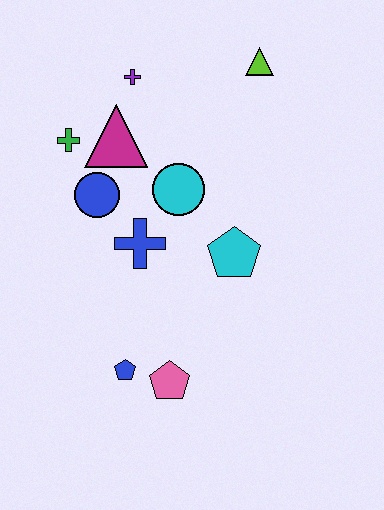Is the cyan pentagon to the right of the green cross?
Yes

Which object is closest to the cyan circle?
The blue cross is closest to the cyan circle.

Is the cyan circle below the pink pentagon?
No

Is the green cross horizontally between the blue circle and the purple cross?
No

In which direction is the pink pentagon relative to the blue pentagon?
The pink pentagon is to the right of the blue pentagon.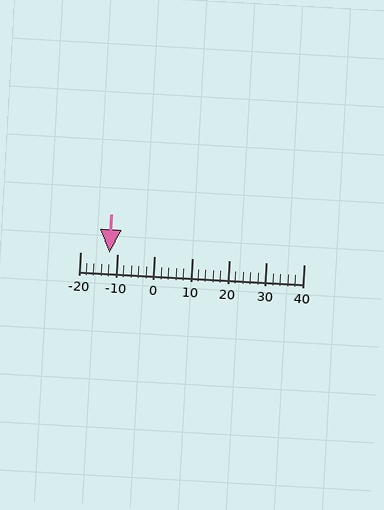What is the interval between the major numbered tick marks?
The major tick marks are spaced 10 units apart.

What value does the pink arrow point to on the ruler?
The pink arrow points to approximately -12.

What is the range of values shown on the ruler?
The ruler shows values from -20 to 40.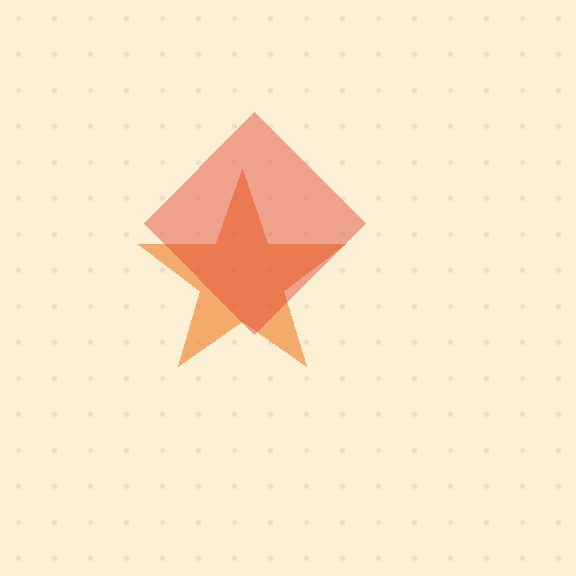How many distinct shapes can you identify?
There are 2 distinct shapes: an orange star, a red diamond.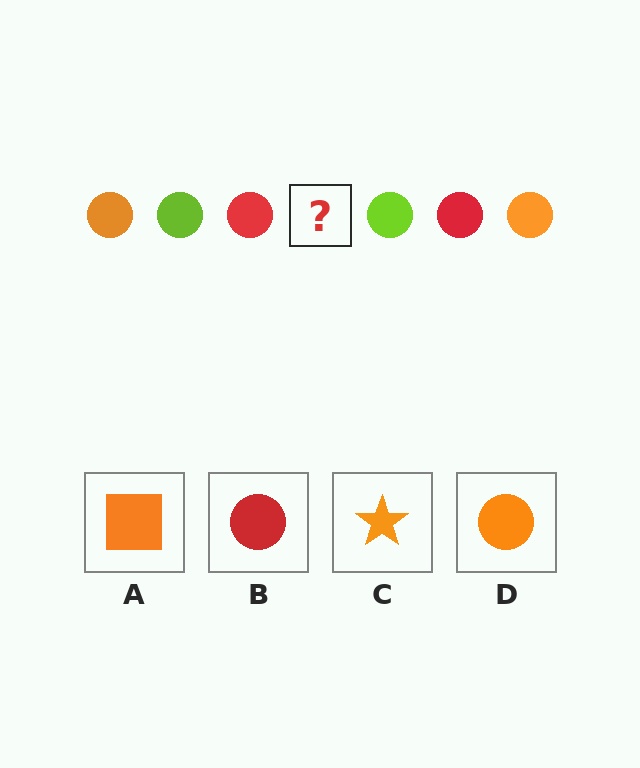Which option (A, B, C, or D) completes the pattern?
D.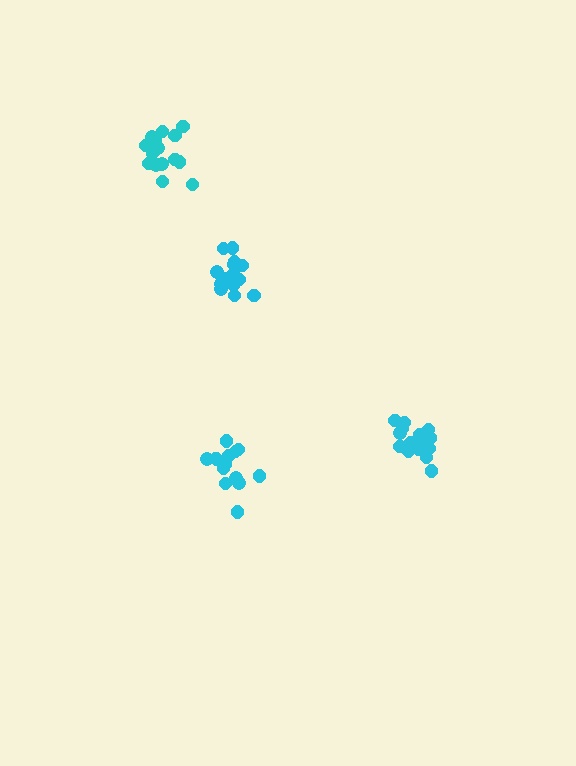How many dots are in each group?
Group 1: 14 dots, Group 2: 16 dots, Group 3: 18 dots, Group 4: 15 dots (63 total).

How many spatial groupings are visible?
There are 4 spatial groupings.